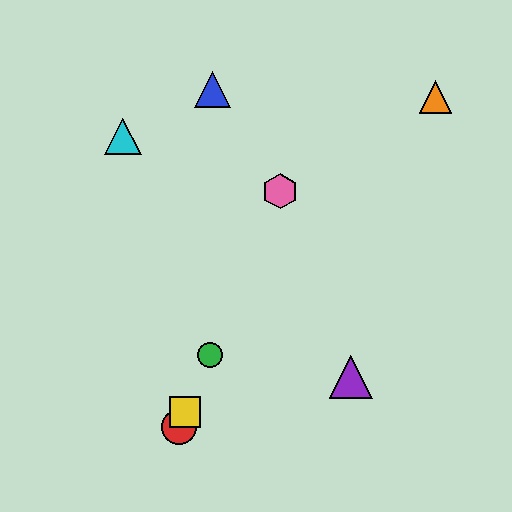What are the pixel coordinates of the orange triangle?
The orange triangle is at (436, 97).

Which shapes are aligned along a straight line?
The red circle, the green circle, the yellow square, the pink hexagon are aligned along a straight line.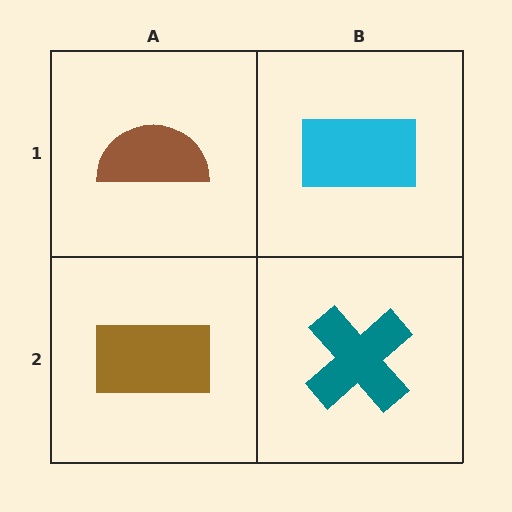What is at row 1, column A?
A brown semicircle.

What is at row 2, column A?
A brown rectangle.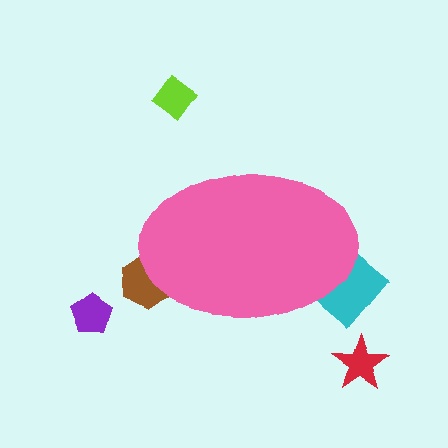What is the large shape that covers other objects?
A pink ellipse.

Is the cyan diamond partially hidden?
Yes, the cyan diamond is partially hidden behind the pink ellipse.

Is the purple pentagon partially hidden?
No, the purple pentagon is fully visible.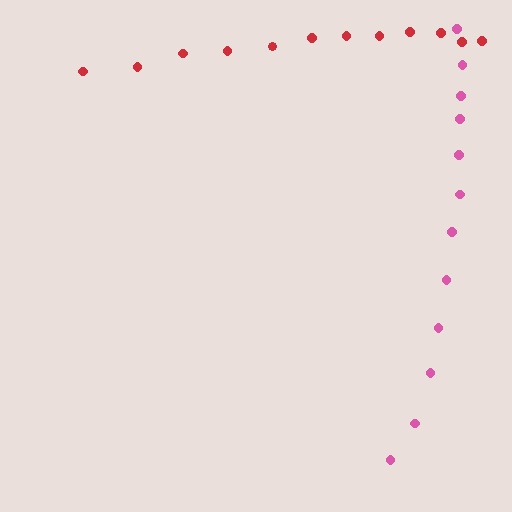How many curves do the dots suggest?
There are 2 distinct paths.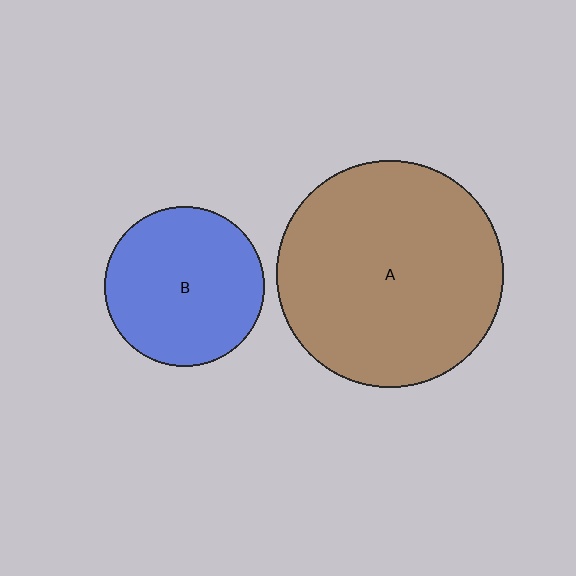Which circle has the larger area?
Circle A (brown).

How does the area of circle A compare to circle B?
Approximately 2.0 times.